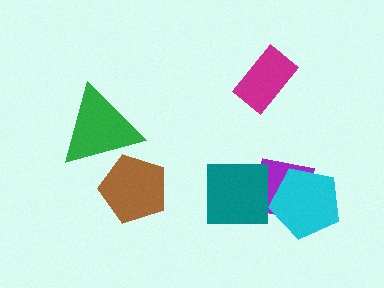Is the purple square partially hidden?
Yes, it is partially covered by another shape.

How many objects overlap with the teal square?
1 object overlaps with the teal square.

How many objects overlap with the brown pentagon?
1 object overlaps with the brown pentagon.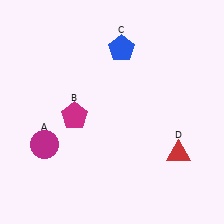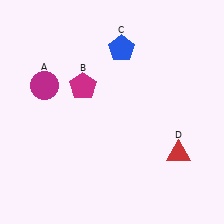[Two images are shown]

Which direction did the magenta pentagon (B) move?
The magenta pentagon (B) moved up.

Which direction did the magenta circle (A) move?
The magenta circle (A) moved up.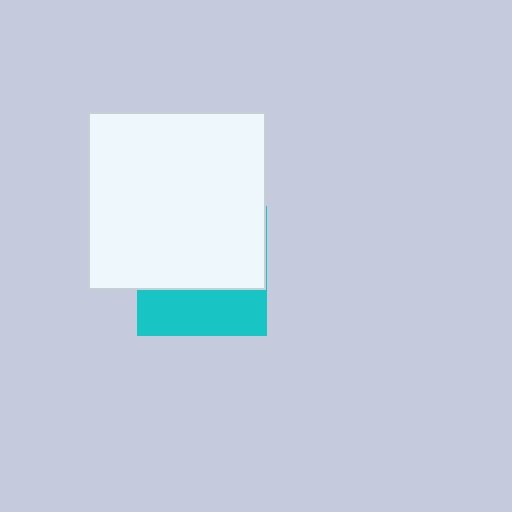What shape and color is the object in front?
The object in front is a white square.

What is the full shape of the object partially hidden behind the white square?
The partially hidden object is a cyan square.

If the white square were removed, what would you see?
You would see the complete cyan square.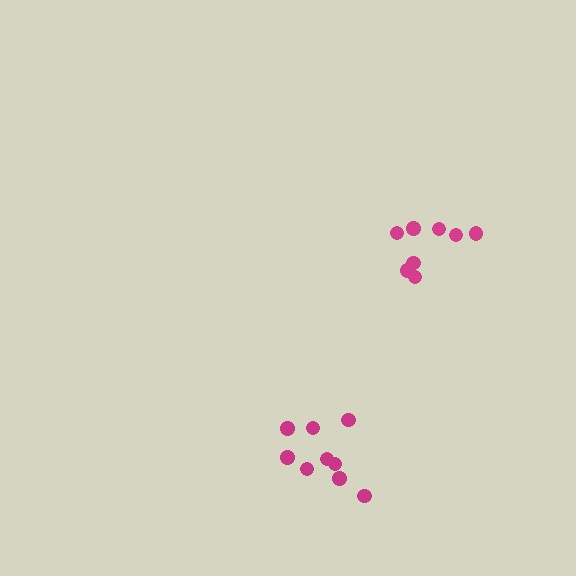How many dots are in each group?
Group 1: 9 dots, Group 2: 8 dots (17 total).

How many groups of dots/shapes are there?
There are 2 groups.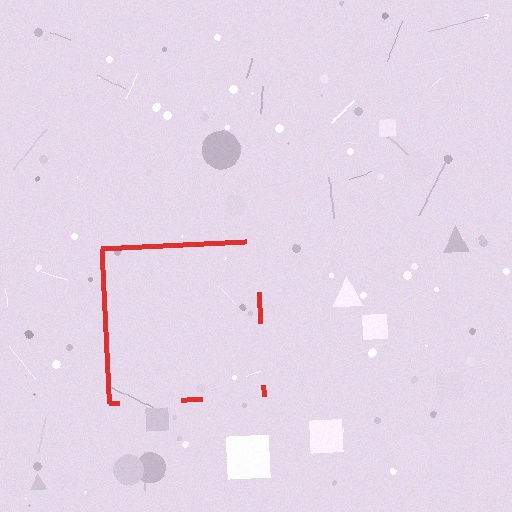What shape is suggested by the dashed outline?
The dashed outline suggests a square.